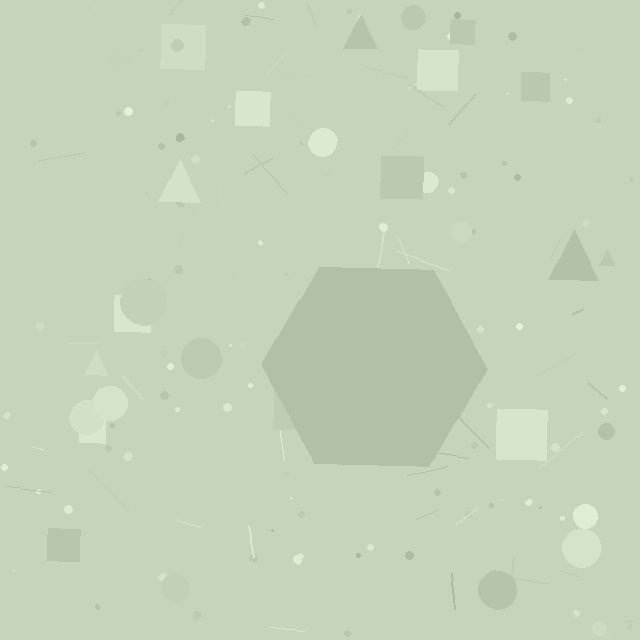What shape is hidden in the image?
A hexagon is hidden in the image.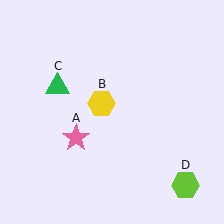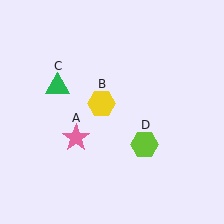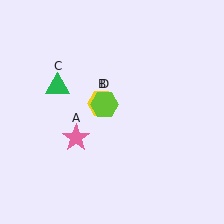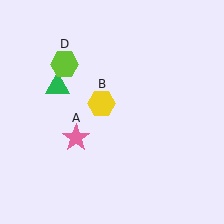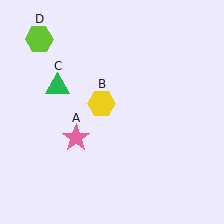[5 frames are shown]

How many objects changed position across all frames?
1 object changed position: lime hexagon (object D).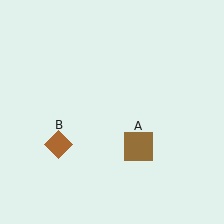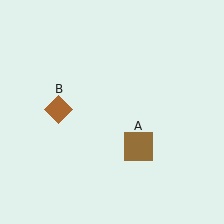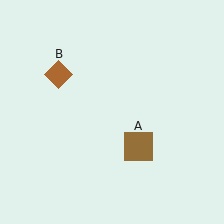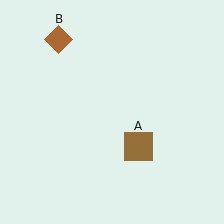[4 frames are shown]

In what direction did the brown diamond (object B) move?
The brown diamond (object B) moved up.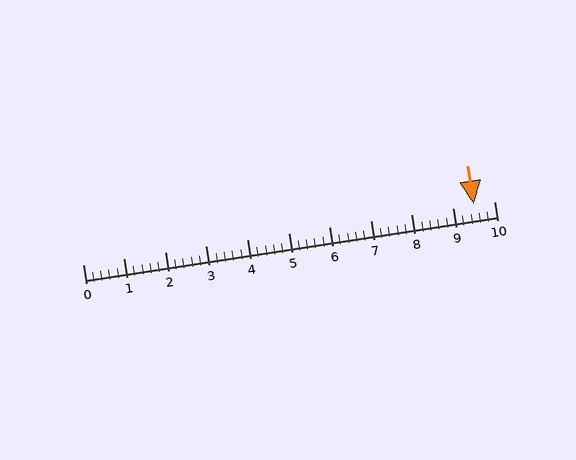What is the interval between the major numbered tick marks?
The major tick marks are spaced 1 units apart.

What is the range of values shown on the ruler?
The ruler shows values from 0 to 10.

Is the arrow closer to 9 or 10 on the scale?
The arrow is closer to 10.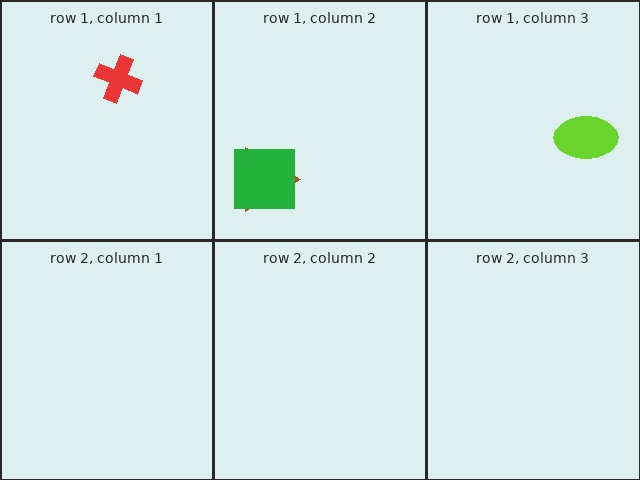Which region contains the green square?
The row 1, column 2 region.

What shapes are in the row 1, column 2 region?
The brown triangle, the green square.